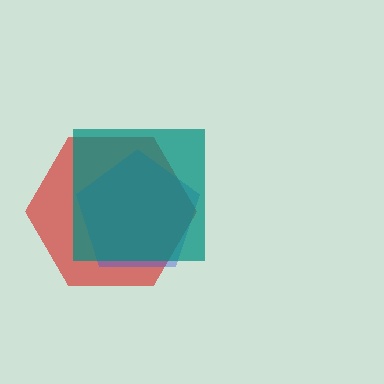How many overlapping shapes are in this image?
There are 3 overlapping shapes in the image.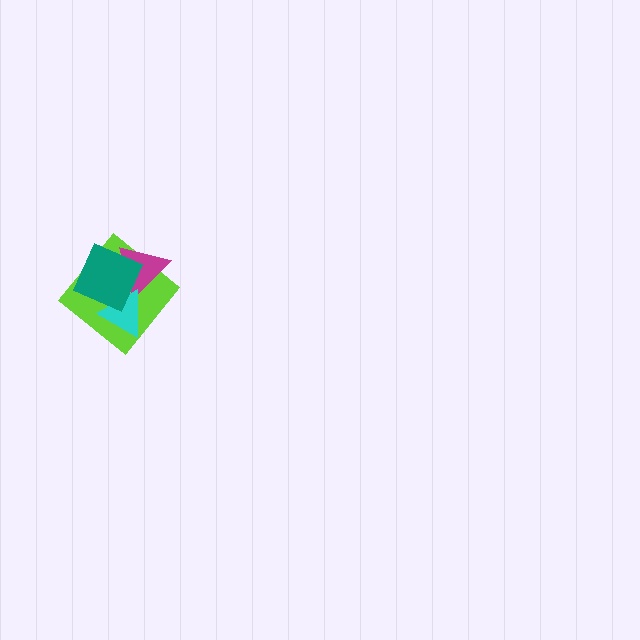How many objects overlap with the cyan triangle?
3 objects overlap with the cyan triangle.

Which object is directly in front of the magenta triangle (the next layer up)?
The cyan triangle is directly in front of the magenta triangle.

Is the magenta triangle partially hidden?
Yes, it is partially covered by another shape.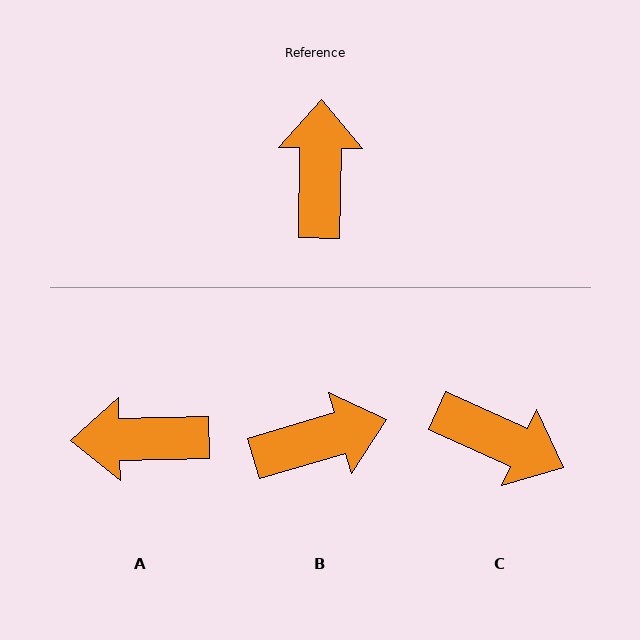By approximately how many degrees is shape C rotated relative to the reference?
Approximately 113 degrees clockwise.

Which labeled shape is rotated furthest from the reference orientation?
C, about 113 degrees away.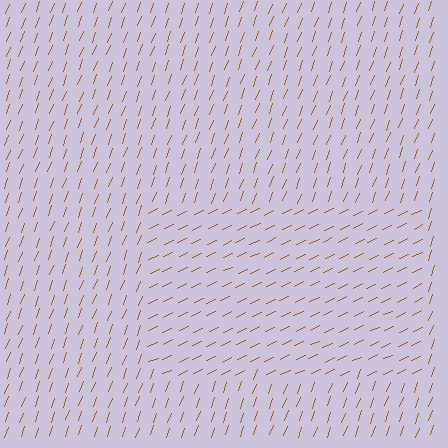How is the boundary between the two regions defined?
The boundary is defined purely by a change in line orientation (approximately 45 degrees difference). All lines are the same color and thickness.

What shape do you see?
I see a rectangle.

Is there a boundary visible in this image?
Yes, there is a texture boundary formed by a change in line orientation.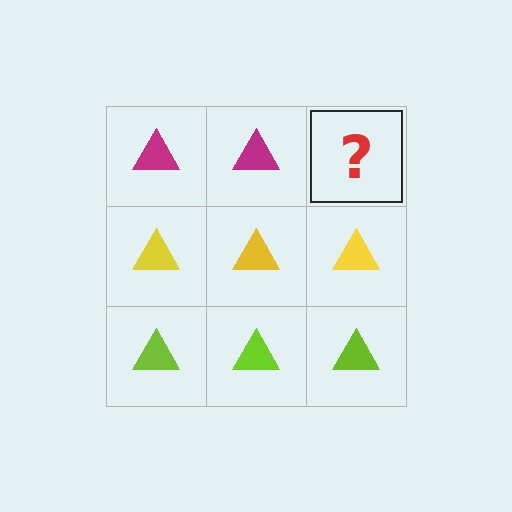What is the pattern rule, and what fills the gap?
The rule is that each row has a consistent color. The gap should be filled with a magenta triangle.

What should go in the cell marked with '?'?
The missing cell should contain a magenta triangle.